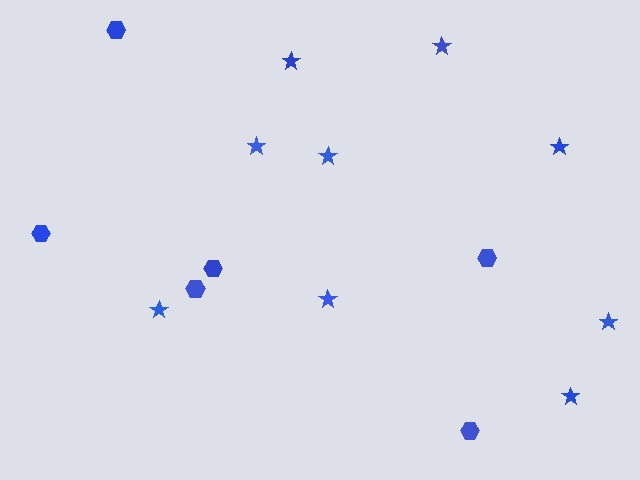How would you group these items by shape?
There are 2 groups: one group of hexagons (6) and one group of stars (9).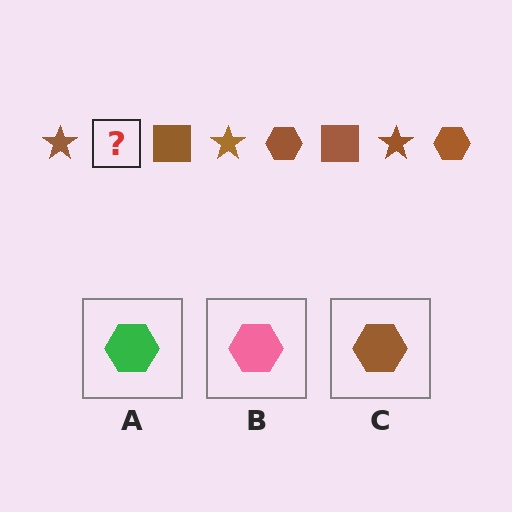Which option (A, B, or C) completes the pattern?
C.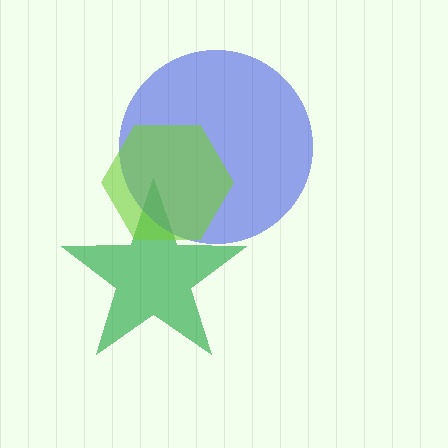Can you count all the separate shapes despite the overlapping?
Yes, there are 3 separate shapes.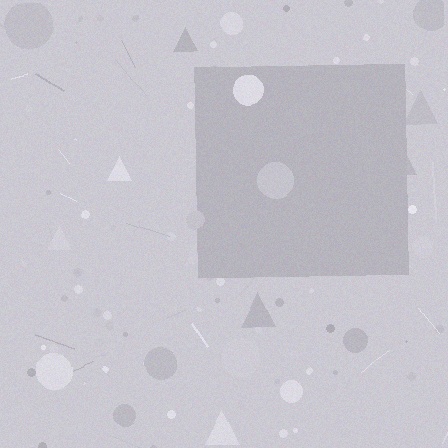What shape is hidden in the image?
A square is hidden in the image.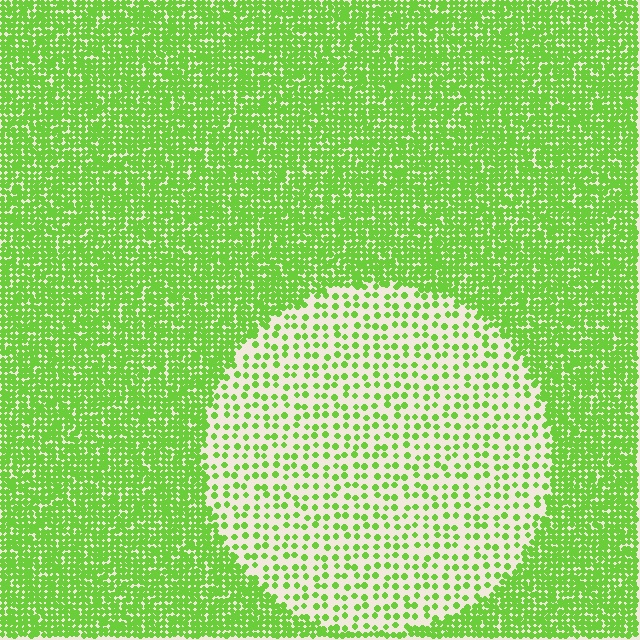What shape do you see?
I see a circle.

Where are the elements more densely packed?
The elements are more densely packed outside the circle boundary.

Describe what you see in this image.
The image contains small lime elements arranged at two different densities. A circle-shaped region is visible where the elements are less densely packed than the surrounding area.